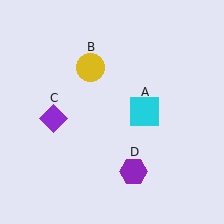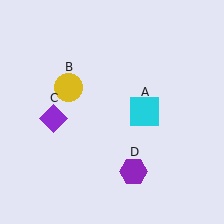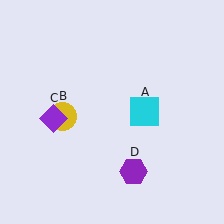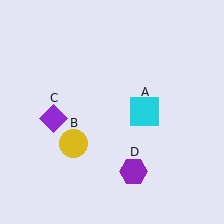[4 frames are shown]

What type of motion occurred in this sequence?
The yellow circle (object B) rotated counterclockwise around the center of the scene.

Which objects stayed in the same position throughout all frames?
Cyan square (object A) and purple diamond (object C) and purple hexagon (object D) remained stationary.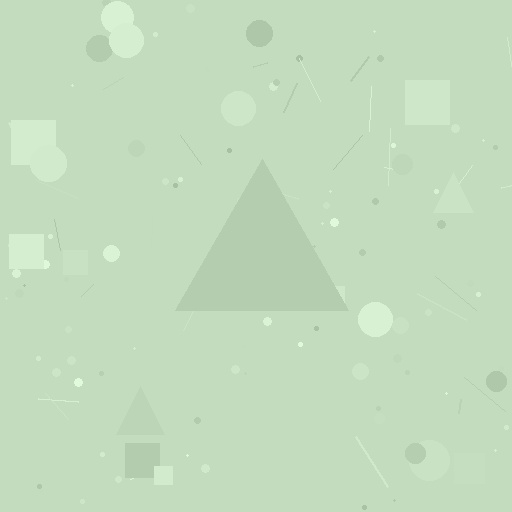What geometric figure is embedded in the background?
A triangle is embedded in the background.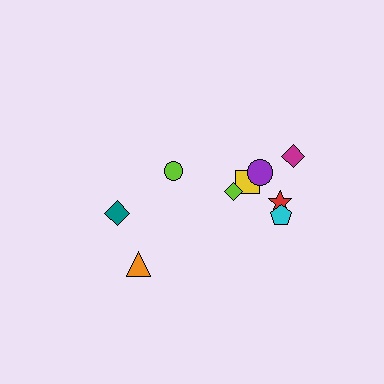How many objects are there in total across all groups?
There are 9 objects.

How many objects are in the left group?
There are 3 objects.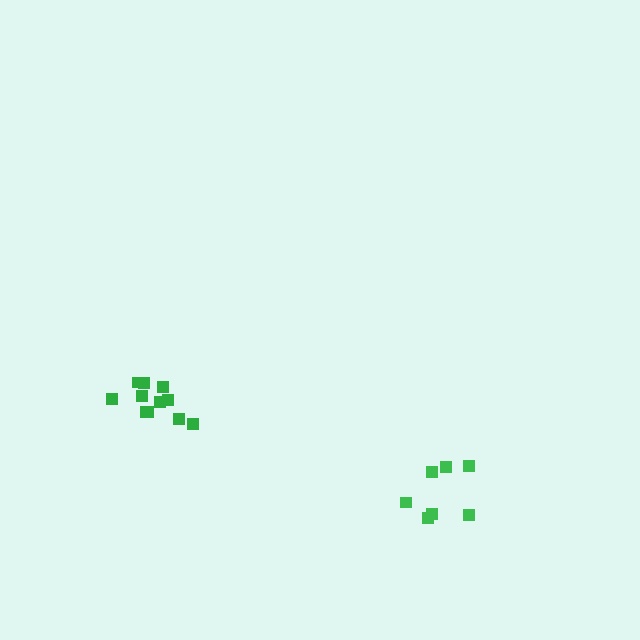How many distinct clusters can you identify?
There are 2 distinct clusters.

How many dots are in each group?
Group 1: 7 dots, Group 2: 11 dots (18 total).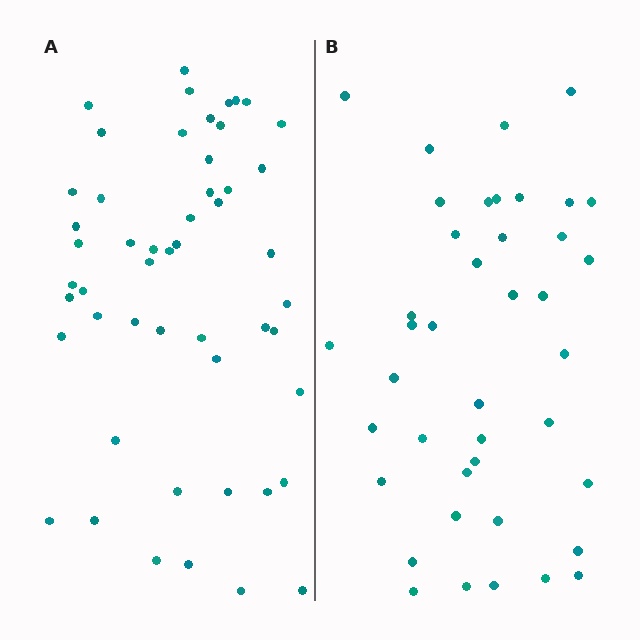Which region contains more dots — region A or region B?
Region A (the left region) has more dots.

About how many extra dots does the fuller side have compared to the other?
Region A has roughly 10 or so more dots than region B.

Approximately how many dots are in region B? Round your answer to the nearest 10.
About 40 dots. (The exact count is 41, which rounds to 40.)